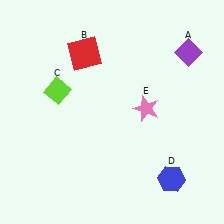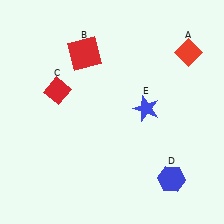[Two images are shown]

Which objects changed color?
A changed from purple to red. C changed from lime to red. E changed from pink to blue.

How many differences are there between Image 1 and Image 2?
There are 3 differences between the two images.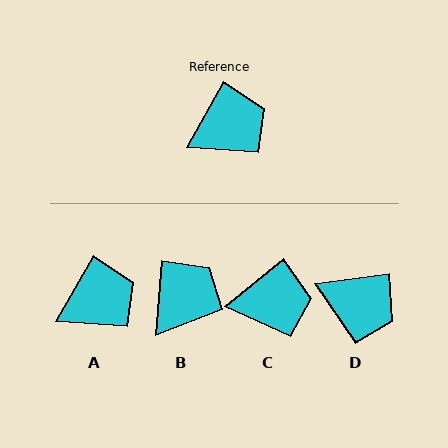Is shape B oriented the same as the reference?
No, it is off by about 25 degrees.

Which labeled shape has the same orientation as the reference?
A.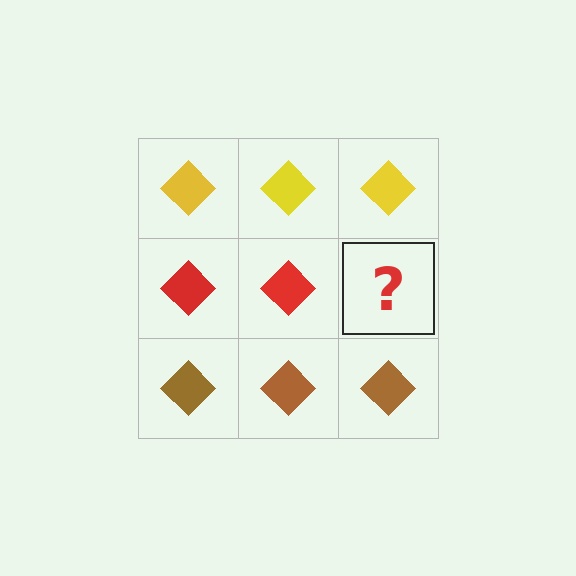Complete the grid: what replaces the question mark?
The question mark should be replaced with a red diamond.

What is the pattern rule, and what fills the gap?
The rule is that each row has a consistent color. The gap should be filled with a red diamond.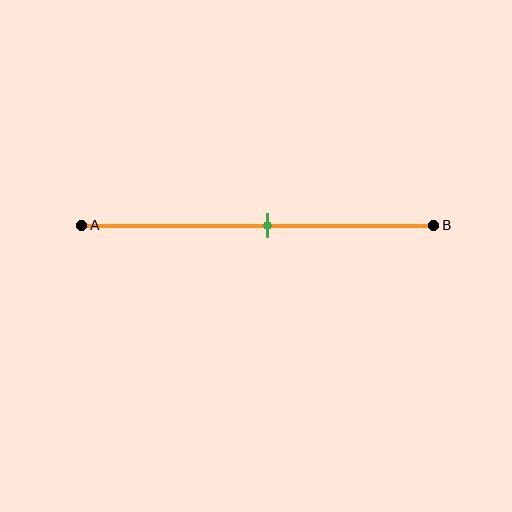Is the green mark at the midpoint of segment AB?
Yes, the mark is approximately at the midpoint.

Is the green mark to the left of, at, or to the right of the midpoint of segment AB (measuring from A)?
The green mark is approximately at the midpoint of segment AB.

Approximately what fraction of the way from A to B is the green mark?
The green mark is approximately 55% of the way from A to B.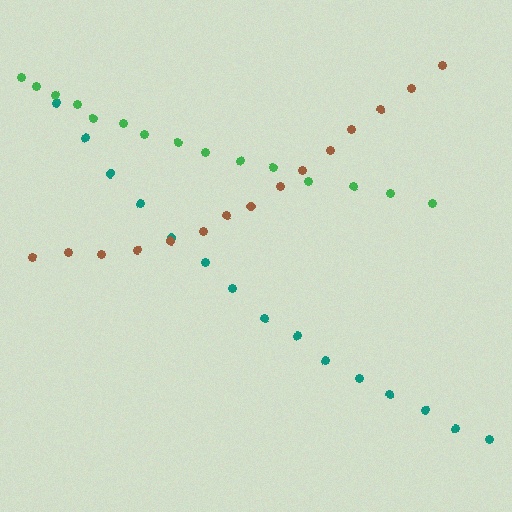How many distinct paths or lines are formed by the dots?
There are 3 distinct paths.